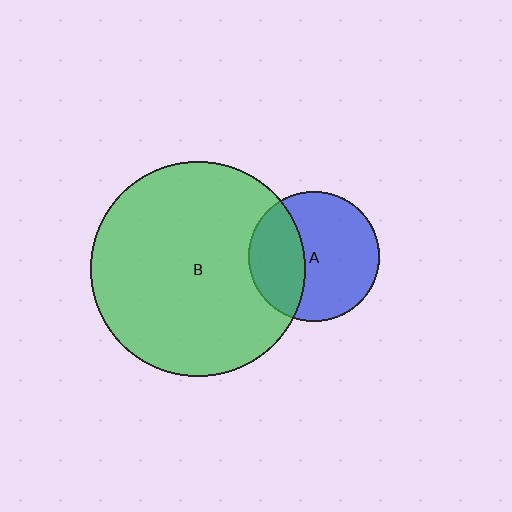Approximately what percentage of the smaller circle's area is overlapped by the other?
Approximately 35%.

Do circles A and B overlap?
Yes.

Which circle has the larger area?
Circle B (green).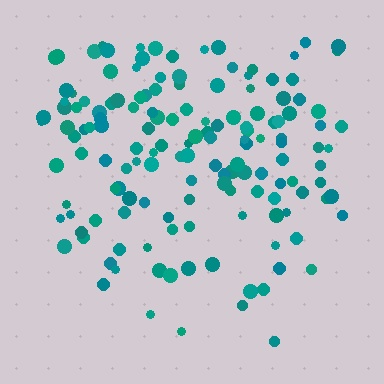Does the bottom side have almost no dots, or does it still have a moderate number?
Still a moderate number, just noticeably fewer than the top.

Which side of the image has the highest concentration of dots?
The top.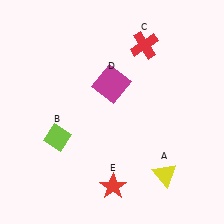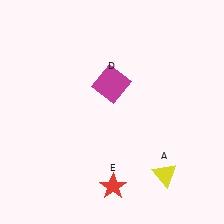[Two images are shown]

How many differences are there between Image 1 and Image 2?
There are 2 differences between the two images.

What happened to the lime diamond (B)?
The lime diamond (B) was removed in Image 2. It was in the bottom-left area of Image 1.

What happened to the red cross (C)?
The red cross (C) was removed in Image 2. It was in the top-right area of Image 1.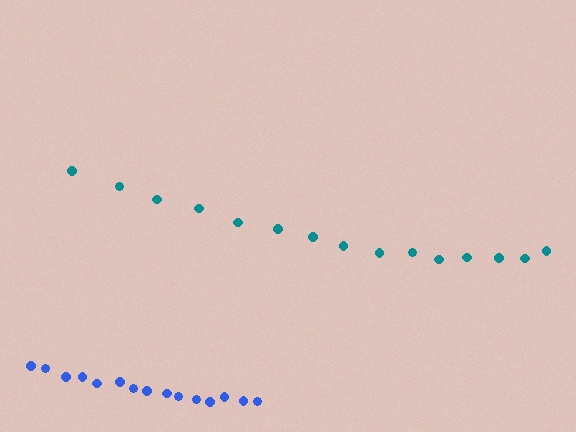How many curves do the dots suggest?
There are 2 distinct paths.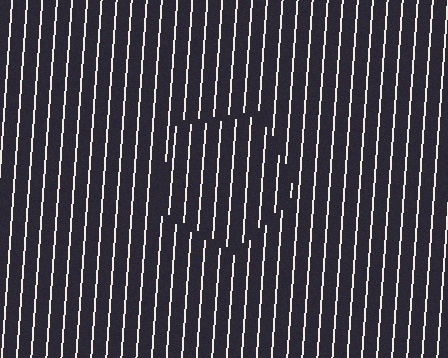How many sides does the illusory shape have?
5 sides — the line-ends trace a pentagon.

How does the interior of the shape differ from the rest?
The interior of the shape contains the same grating, shifted by half a period — the contour is defined by the phase discontinuity where line-ends from the inner and outer gratings abut.